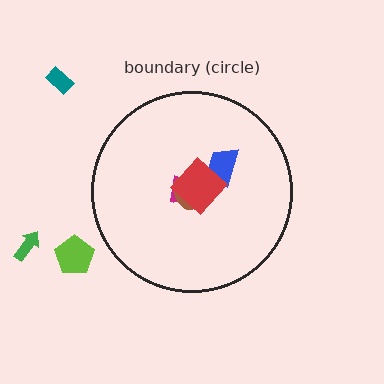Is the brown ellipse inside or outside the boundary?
Inside.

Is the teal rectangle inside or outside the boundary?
Outside.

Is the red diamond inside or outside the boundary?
Inside.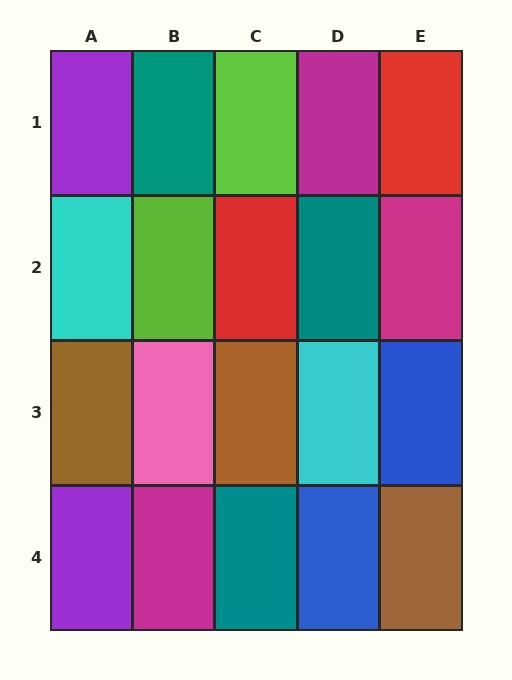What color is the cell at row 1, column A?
Purple.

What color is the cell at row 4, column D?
Blue.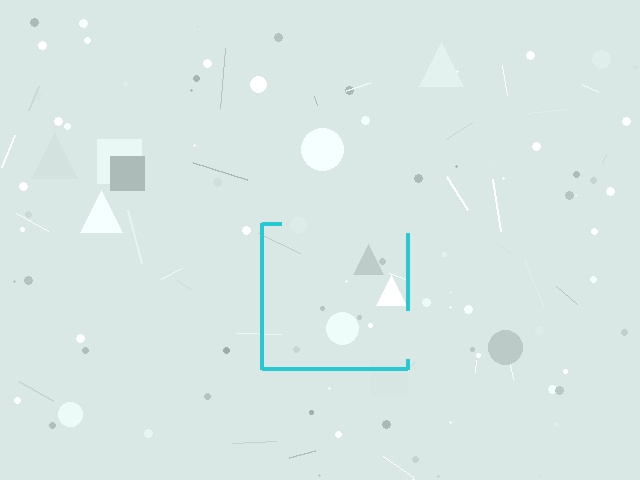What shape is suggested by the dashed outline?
The dashed outline suggests a square.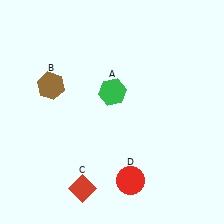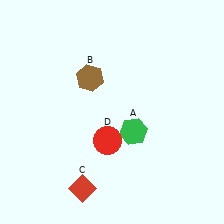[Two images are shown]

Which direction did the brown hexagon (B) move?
The brown hexagon (B) moved right.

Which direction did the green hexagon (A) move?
The green hexagon (A) moved down.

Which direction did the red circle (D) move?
The red circle (D) moved up.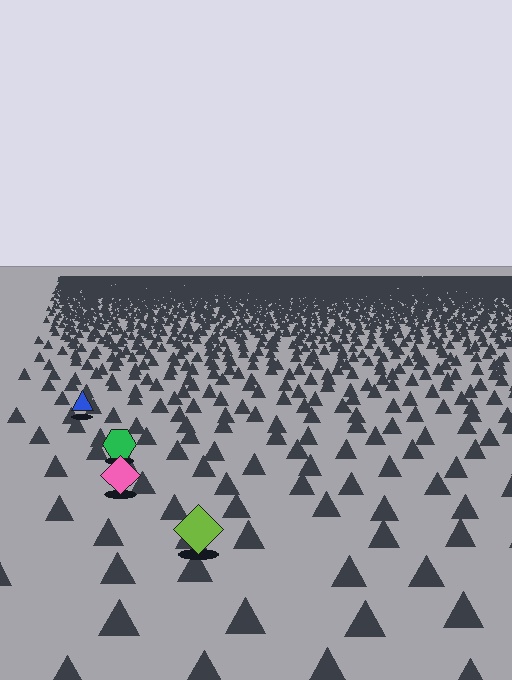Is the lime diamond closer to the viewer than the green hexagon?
Yes. The lime diamond is closer — you can tell from the texture gradient: the ground texture is coarser near it.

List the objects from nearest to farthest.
From nearest to farthest: the lime diamond, the pink diamond, the green hexagon, the blue triangle.